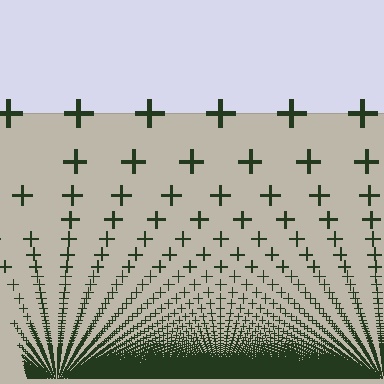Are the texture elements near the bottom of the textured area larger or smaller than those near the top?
Smaller. The gradient is inverted — elements near the bottom are smaller and denser.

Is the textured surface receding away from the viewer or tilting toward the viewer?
The surface appears to tilt toward the viewer. Texture elements get larger and sparser toward the top.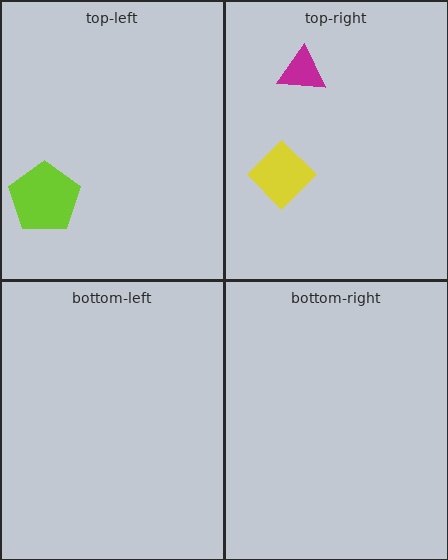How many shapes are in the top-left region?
1.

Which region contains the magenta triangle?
The top-right region.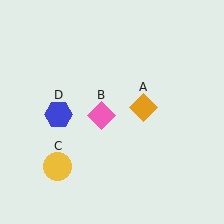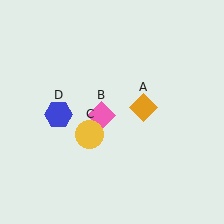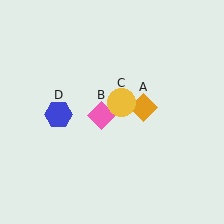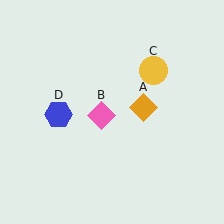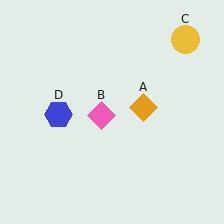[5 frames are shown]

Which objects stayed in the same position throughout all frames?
Orange diamond (object A) and pink diamond (object B) and blue hexagon (object D) remained stationary.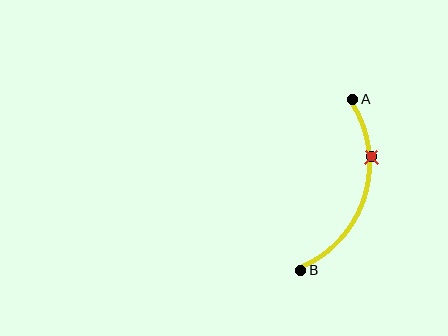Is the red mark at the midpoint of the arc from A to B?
No. The red mark lies on the arc but is closer to endpoint A. The arc midpoint would be at the point on the curve equidistant along the arc from both A and B.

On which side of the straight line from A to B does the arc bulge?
The arc bulges to the right of the straight line connecting A and B.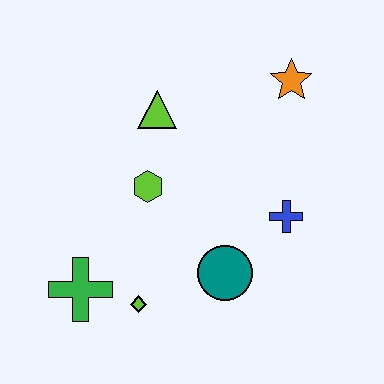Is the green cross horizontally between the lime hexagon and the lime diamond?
No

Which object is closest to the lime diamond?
The green cross is closest to the lime diamond.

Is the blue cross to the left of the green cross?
No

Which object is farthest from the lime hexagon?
The orange star is farthest from the lime hexagon.